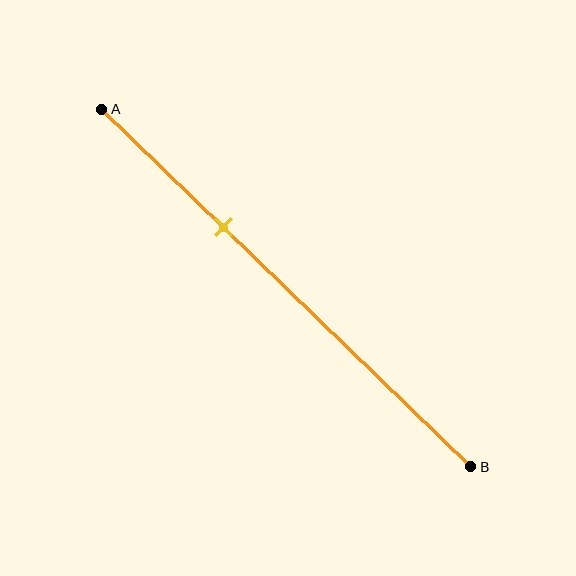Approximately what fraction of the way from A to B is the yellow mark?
The yellow mark is approximately 35% of the way from A to B.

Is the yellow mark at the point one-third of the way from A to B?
Yes, the mark is approximately at the one-third point.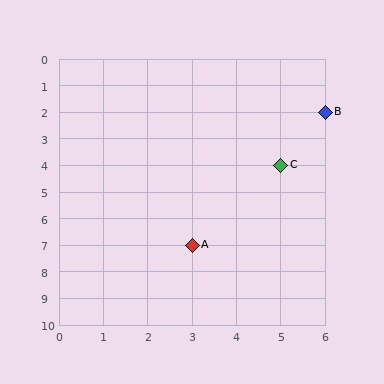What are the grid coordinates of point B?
Point B is at grid coordinates (6, 2).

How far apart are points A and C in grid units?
Points A and C are 2 columns and 3 rows apart (about 3.6 grid units diagonally).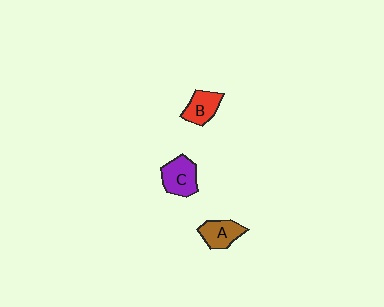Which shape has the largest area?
Shape C (purple).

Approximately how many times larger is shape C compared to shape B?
Approximately 1.2 times.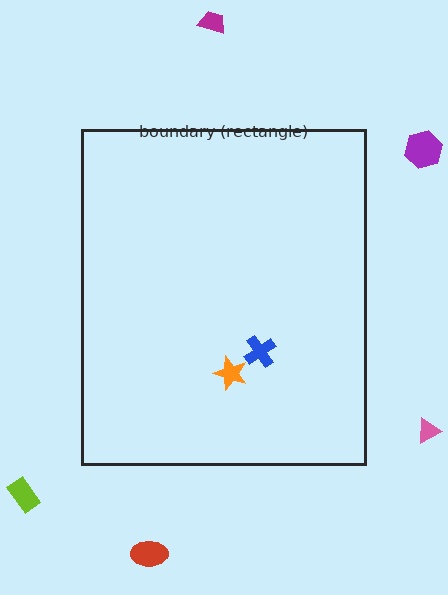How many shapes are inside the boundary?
2 inside, 5 outside.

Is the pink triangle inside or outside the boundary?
Outside.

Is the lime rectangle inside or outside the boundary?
Outside.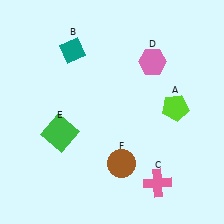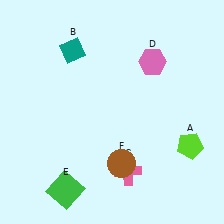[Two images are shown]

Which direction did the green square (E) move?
The green square (E) moved down.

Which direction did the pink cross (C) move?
The pink cross (C) moved left.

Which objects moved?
The objects that moved are: the lime pentagon (A), the pink cross (C), the green square (E).